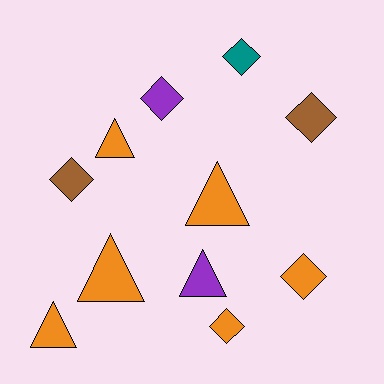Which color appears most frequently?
Orange, with 6 objects.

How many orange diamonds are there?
There are 2 orange diamonds.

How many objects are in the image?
There are 11 objects.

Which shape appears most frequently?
Diamond, with 6 objects.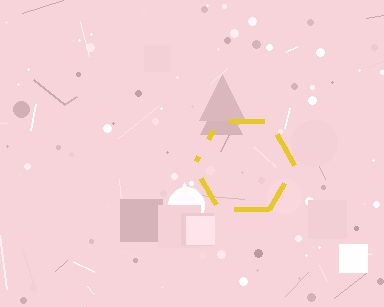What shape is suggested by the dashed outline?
The dashed outline suggests a hexagon.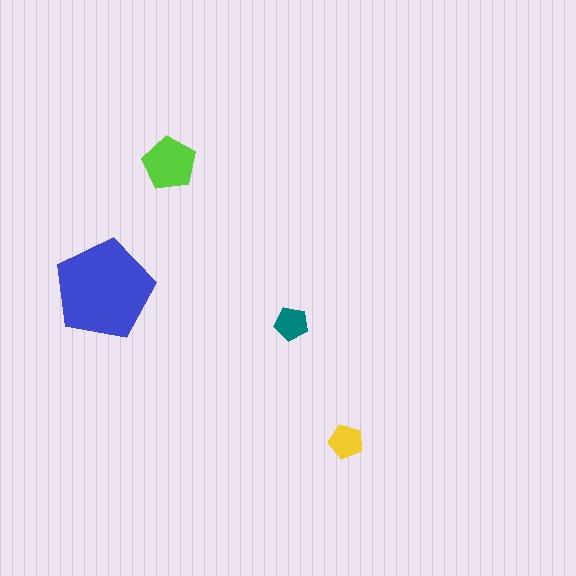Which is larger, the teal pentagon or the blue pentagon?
The blue one.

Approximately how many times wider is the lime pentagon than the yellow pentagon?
About 1.5 times wider.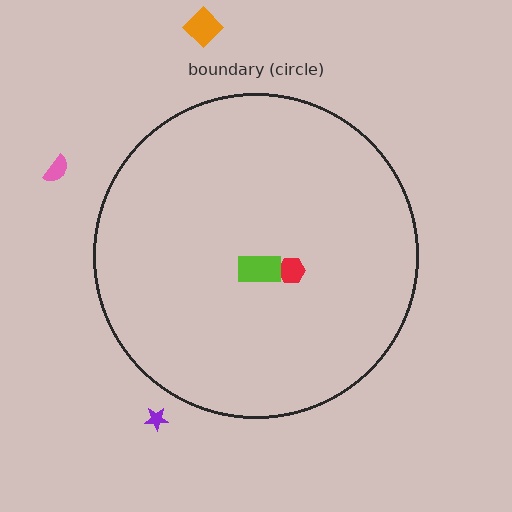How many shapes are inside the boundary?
2 inside, 3 outside.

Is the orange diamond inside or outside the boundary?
Outside.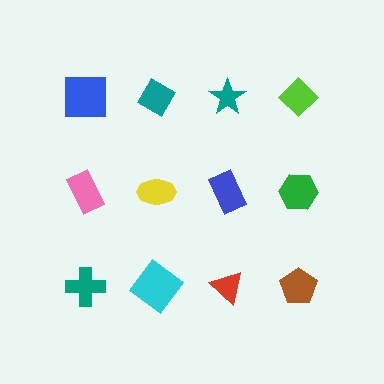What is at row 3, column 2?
A cyan diamond.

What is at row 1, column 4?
A lime diamond.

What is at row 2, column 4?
A green hexagon.